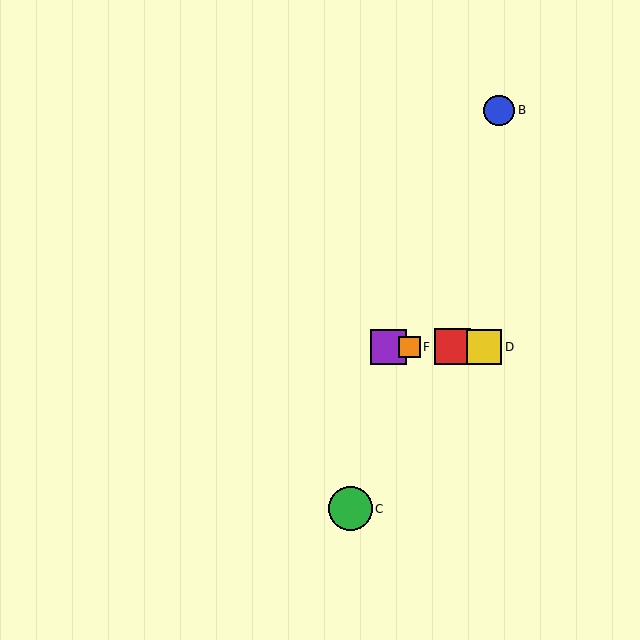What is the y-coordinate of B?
Object B is at y≈110.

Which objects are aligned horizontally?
Objects A, D, E, F are aligned horizontally.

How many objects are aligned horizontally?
4 objects (A, D, E, F) are aligned horizontally.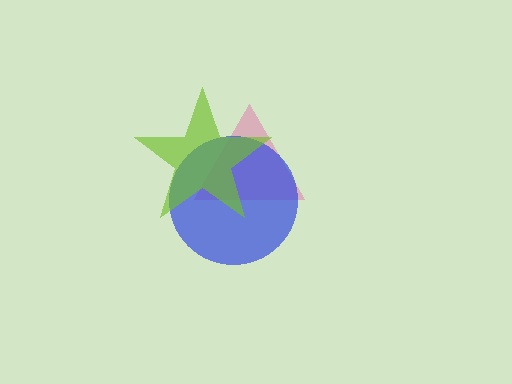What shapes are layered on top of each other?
The layered shapes are: a pink triangle, a blue circle, a lime star.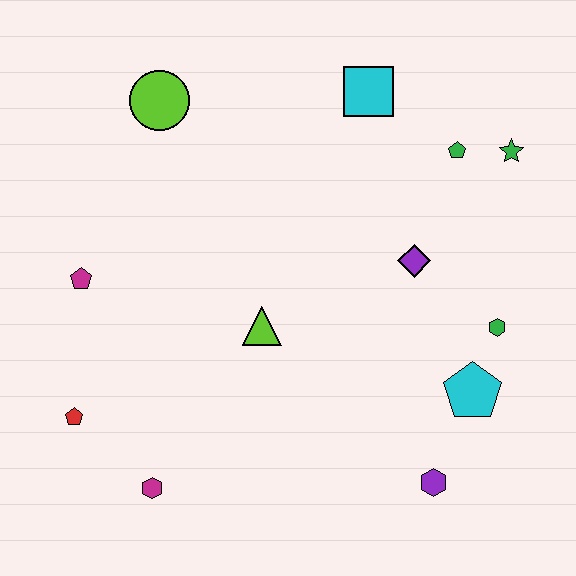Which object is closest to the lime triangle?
The purple diamond is closest to the lime triangle.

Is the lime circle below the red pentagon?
No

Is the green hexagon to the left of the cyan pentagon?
No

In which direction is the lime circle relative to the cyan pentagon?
The lime circle is to the left of the cyan pentagon.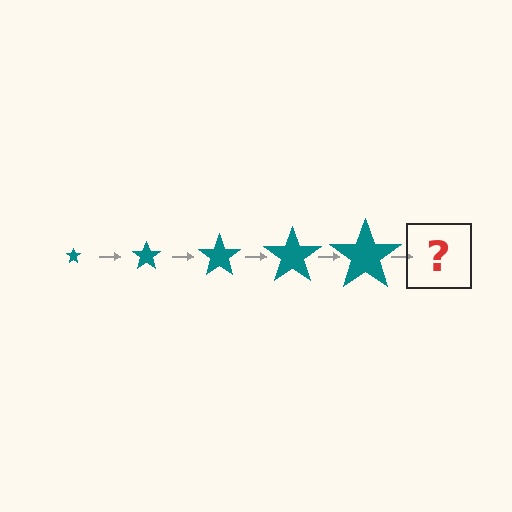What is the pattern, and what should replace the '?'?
The pattern is that the star gets progressively larger each step. The '?' should be a teal star, larger than the previous one.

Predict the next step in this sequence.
The next step is a teal star, larger than the previous one.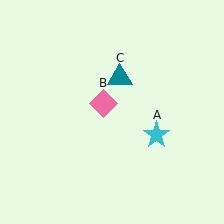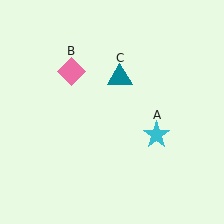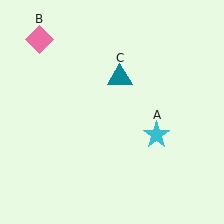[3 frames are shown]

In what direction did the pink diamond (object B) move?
The pink diamond (object B) moved up and to the left.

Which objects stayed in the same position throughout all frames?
Cyan star (object A) and teal triangle (object C) remained stationary.